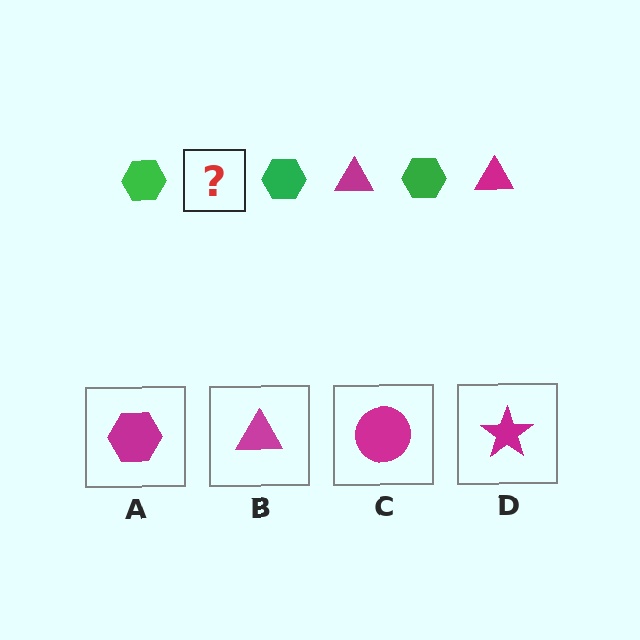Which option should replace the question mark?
Option B.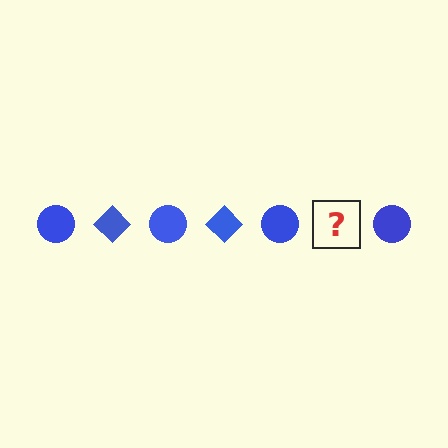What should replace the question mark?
The question mark should be replaced with a blue diamond.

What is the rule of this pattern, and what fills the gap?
The rule is that the pattern cycles through circle, diamond shapes in blue. The gap should be filled with a blue diamond.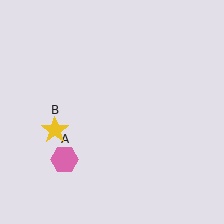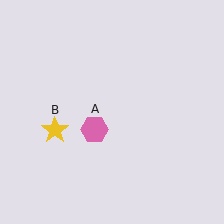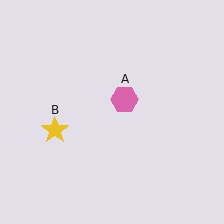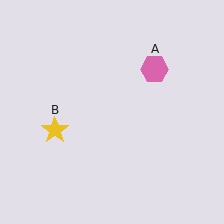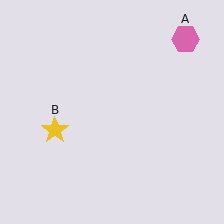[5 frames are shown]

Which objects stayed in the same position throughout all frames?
Yellow star (object B) remained stationary.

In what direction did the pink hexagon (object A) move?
The pink hexagon (object A) moved up and to the right.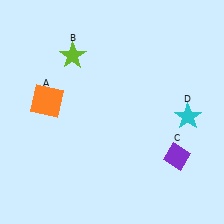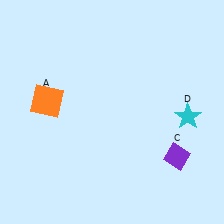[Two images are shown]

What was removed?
The lime star (B) was removed in Image 2.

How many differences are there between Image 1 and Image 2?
There is 1 difference between the two images.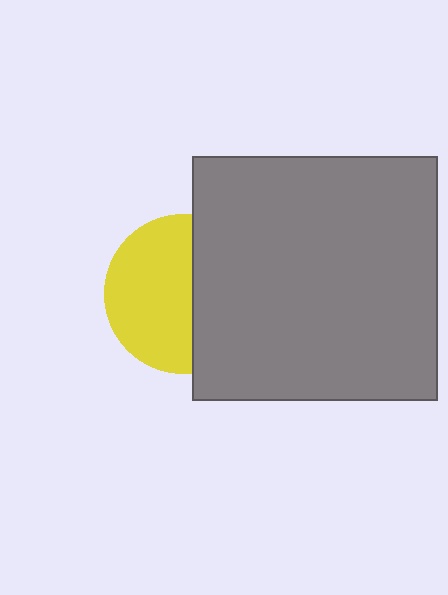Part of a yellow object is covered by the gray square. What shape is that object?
It is a circle.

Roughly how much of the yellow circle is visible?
About half of it is visible (roughly 56%).